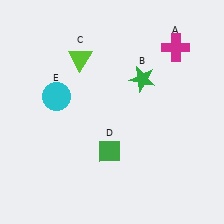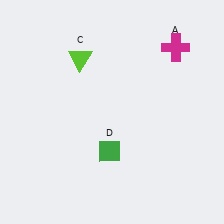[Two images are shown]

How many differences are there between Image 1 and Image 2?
There are 2 differences between the two images.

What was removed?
The cyan circle (E), the green star (B) were removed in Image 2.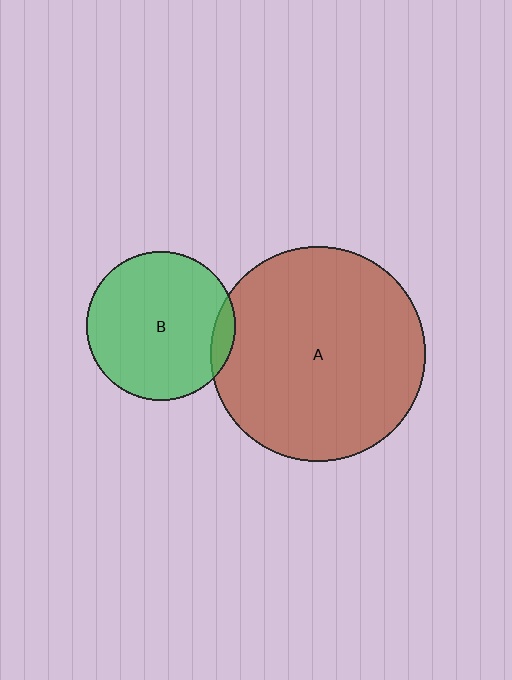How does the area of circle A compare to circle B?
Approximately 2.1 times.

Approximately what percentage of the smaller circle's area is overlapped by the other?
Approximately 5%.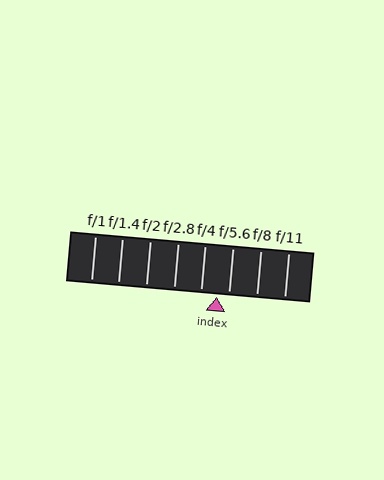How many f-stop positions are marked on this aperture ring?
There are 8 f-stop positions marked.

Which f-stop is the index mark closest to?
The index mark is closest to f/5.6.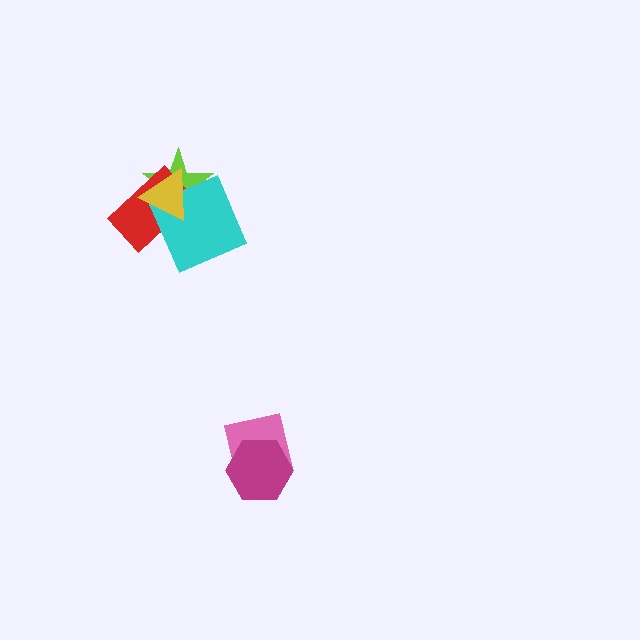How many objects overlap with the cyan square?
3 objects overlap with the cyan square.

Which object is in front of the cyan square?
The yellow triangle is in front of the cyan square.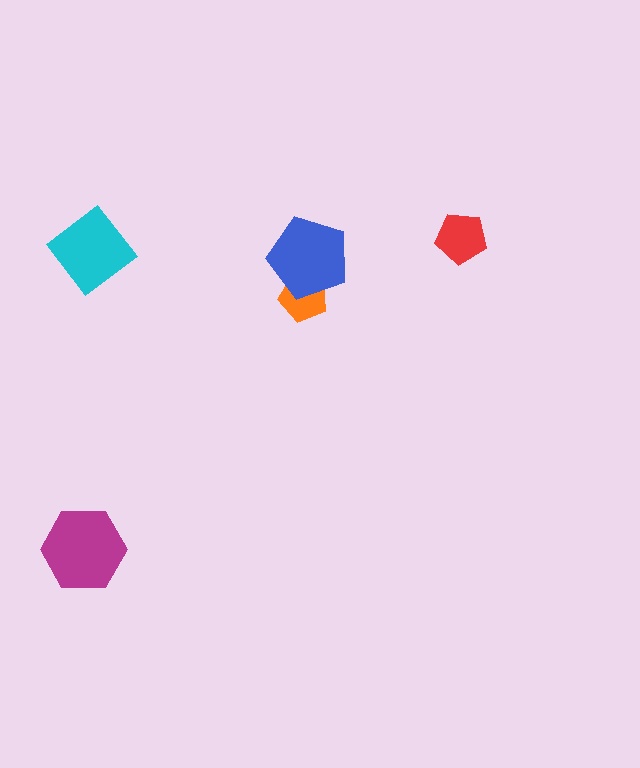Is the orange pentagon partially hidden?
Yes, it is partially covered by another shape.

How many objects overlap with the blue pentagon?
1 object overlaps with the blue pentagon.